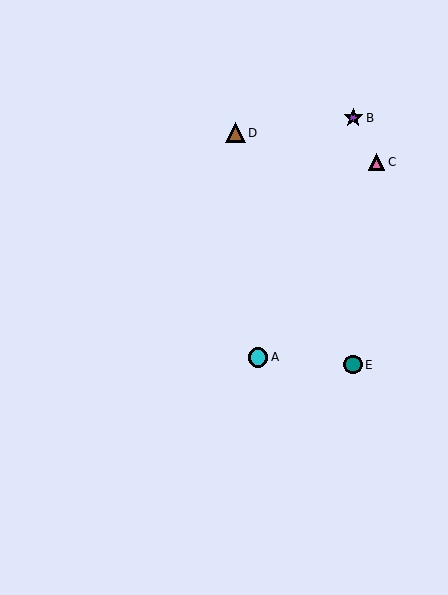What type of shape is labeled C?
Shape C is a pink triangle.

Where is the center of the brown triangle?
The center of the brown triangle is at (235, 133).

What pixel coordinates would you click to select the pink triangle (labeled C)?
Click at (377, 162) to select the pink triangle C.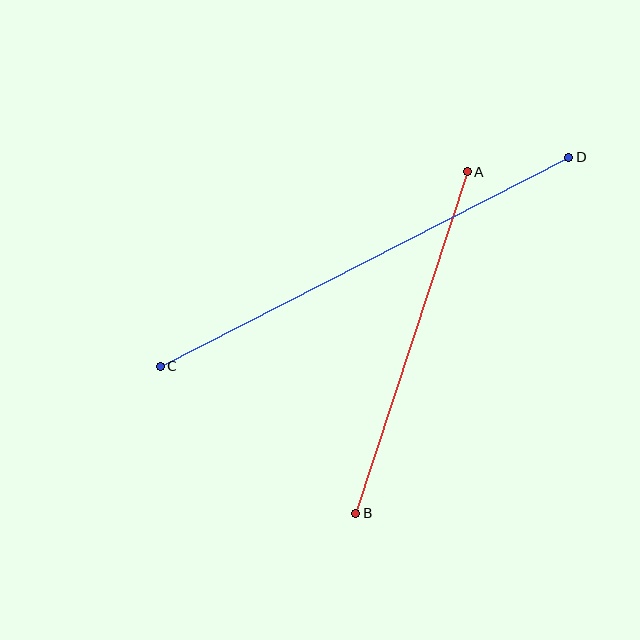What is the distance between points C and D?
The distance is approximately 459 pixels.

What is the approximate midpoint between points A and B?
The midpoint is at approximately (412, 343) pixels.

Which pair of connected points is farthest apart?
Points C and D are farthest apart.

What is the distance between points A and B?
The distance is approximately 359 pixels.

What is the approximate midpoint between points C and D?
The midpoint is at approximately (365, 262) pixels.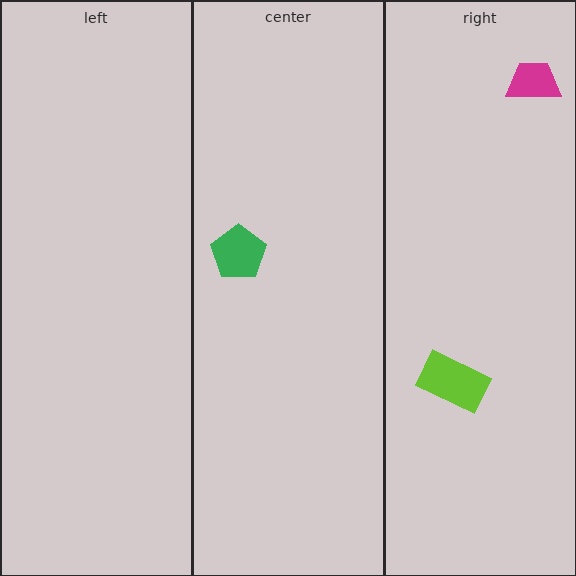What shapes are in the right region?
The lime rectangle, the magenta trapezoid.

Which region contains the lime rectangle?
The right region.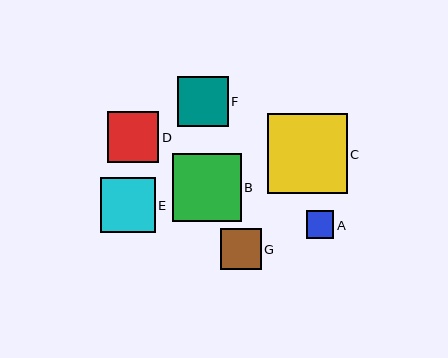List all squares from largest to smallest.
From largest to smallest: C, B, E, D, F, G, A.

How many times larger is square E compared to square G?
Square E is approximately 1.3 times the size of square G.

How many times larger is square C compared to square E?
Square C is approximately 1.4 times the size of square E.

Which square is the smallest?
Square A is the smallest with a size of approximately 27 pixels.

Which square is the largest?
Square C is the largest with a size of approximately 80 pixels.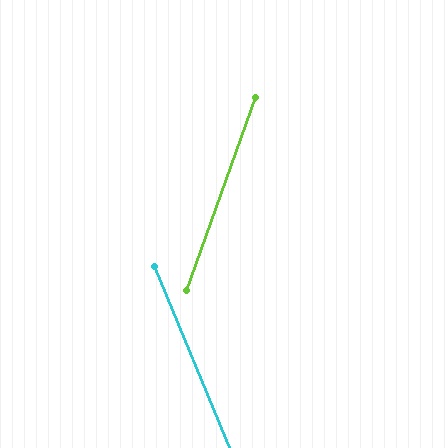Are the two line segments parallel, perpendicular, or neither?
Neither parallel nor perpendicular — they differ by about 42°.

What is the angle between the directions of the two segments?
Approximately 42 degrees.